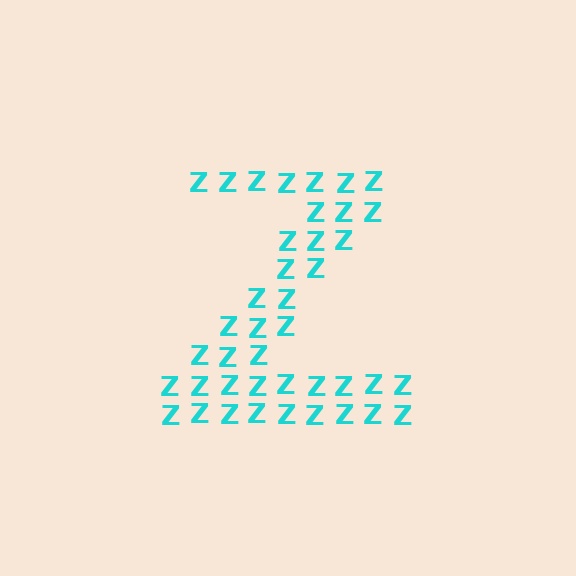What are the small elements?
The small elements are letter Z's.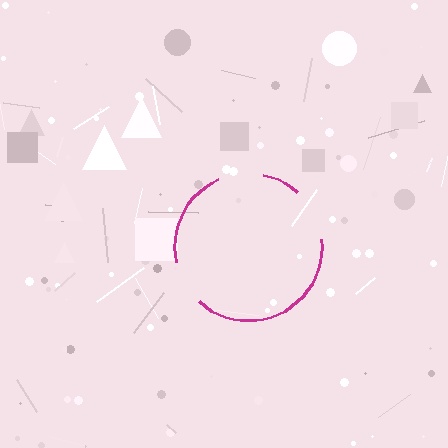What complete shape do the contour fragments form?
The contour fragments form a circle.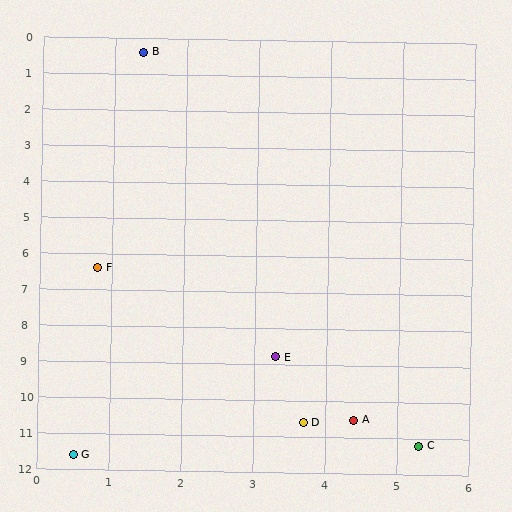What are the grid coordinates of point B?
Point B is at approximately (1.4, 0.4).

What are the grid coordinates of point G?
Point G is at approximately (0.5, 11.6).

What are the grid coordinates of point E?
Point E is at approximately (3.3, 8.8).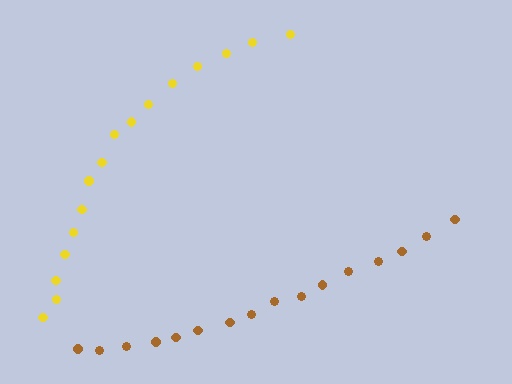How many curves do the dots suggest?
There are 2 distinct paths.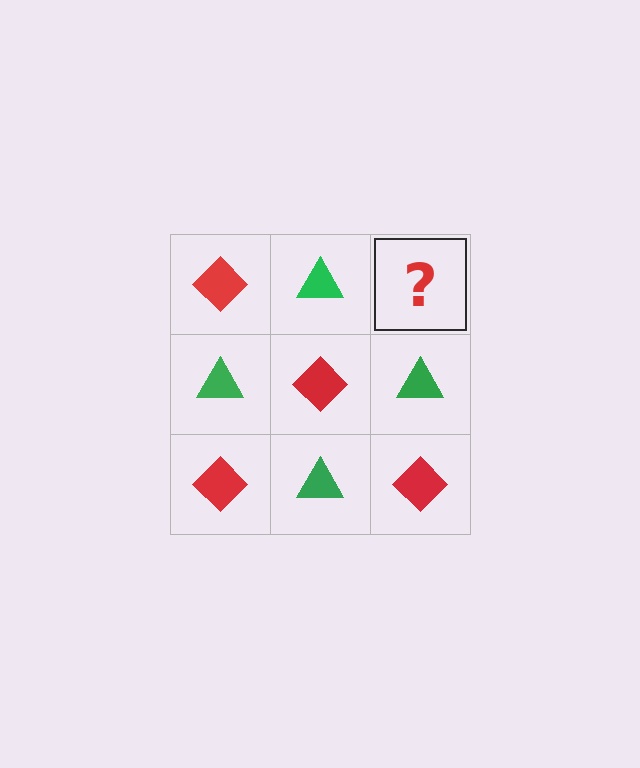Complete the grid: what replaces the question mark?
The question mark should be replaced with a red diamond.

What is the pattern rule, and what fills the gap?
The rule is that it alternates red diamond and green triangle in a checkerboard pattern. The gap should be filled with a red diamond.